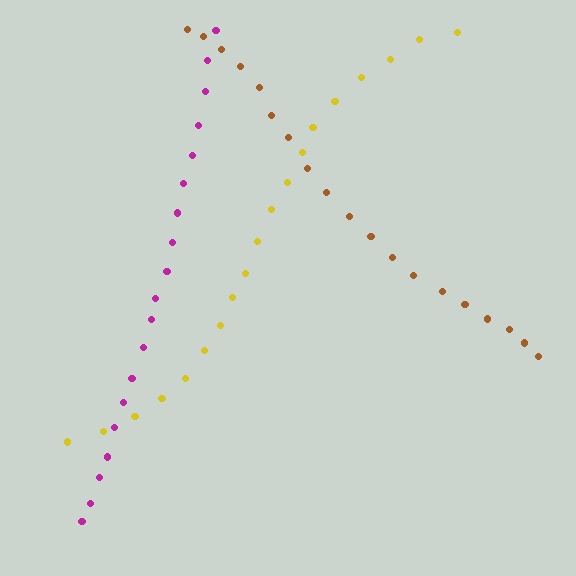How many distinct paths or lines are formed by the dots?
There are 3 distinct paths.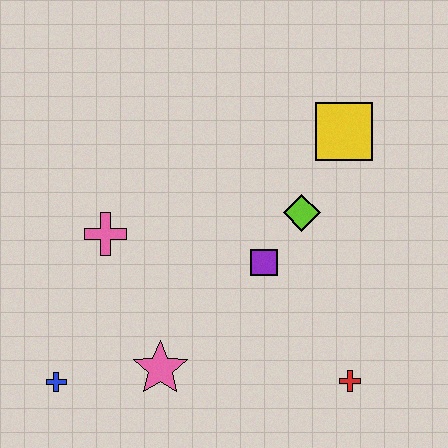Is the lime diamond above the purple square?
Yes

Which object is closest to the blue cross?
The pink star is closest to the blue cross.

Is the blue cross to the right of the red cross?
No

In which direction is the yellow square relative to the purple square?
The yellow square is above the purple square.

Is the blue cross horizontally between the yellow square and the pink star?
No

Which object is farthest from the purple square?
The blue cross is farthest from the purple square.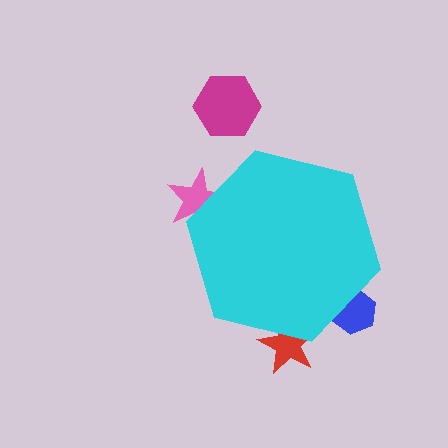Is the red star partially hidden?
Yes, the red star is partially hidden behind the cyan hexagon.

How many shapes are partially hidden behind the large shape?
3 shapes are partially hidden.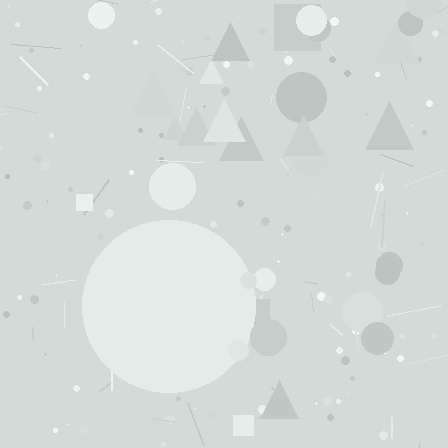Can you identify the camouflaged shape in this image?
The camouflaged shape is a circle.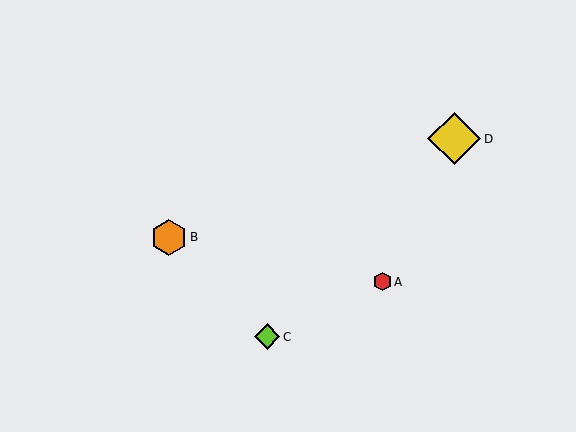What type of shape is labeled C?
Shape C is a lime diamond.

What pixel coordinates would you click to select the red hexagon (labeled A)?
Click at (382, 282) to select the red hexagon A.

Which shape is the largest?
The yellow diamond (labeled D) is the largest.